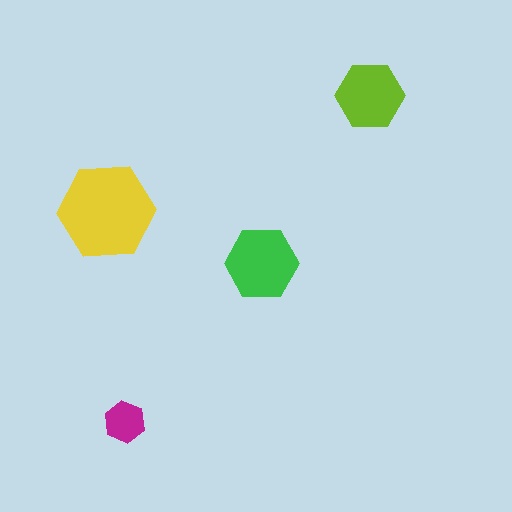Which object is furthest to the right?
The lime hexagon is rightmost.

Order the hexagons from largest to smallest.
the yellow one, the green one, the lime one, the magenta one.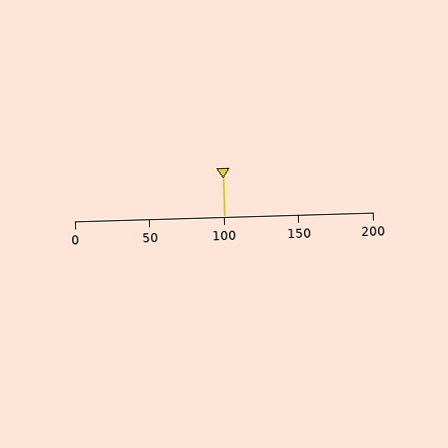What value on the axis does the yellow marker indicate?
The marker indicates approximately 100.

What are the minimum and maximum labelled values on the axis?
The axis runs from 0 to 200.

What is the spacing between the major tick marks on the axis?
The major ticks are spaced 50 apart.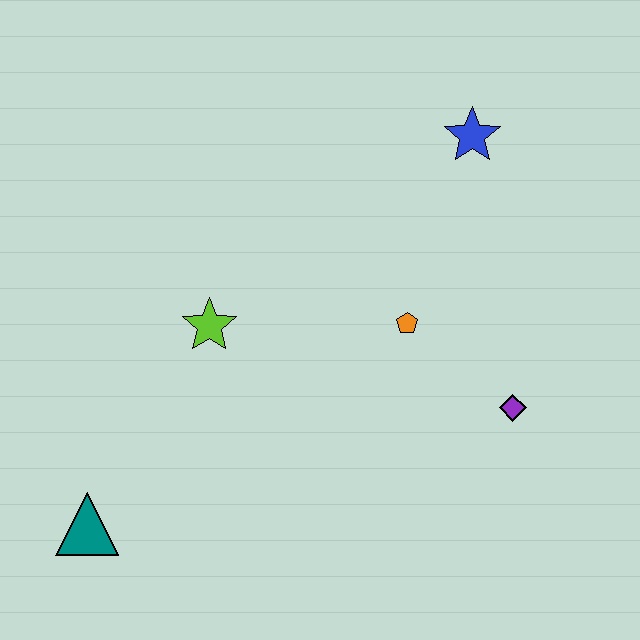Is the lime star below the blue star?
Yes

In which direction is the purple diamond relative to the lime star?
The purple diamond is to the right of the lime star.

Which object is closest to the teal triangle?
The lime star is closest to the teal triangle.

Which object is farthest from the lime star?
The blue star is farthest from the lime star.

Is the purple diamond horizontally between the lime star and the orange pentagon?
No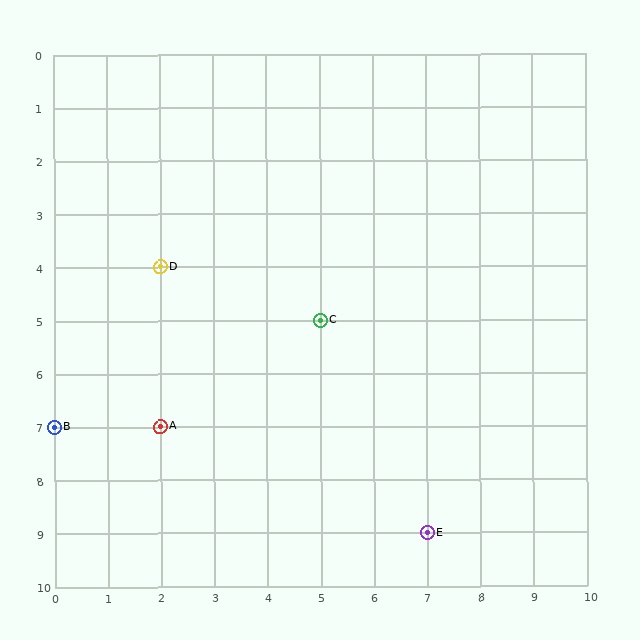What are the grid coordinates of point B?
Point B is at grid coordinates (0, 7).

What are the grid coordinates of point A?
Point A is at grid coordinates (2, 7).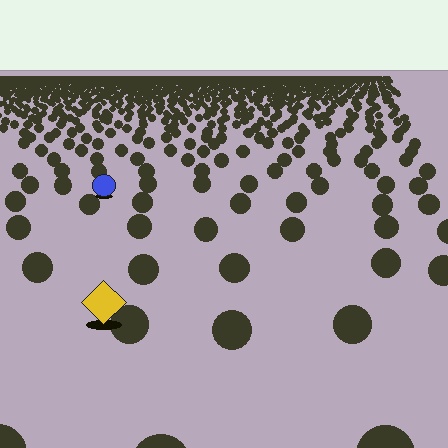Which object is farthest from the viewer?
The blue circle is farthest from the viewer. It appears smaller and the ground texture around it is denser.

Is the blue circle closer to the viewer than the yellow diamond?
No. The yellow diamond is closer — you can tell from the texture gradient: the ground texture is coarser near it.